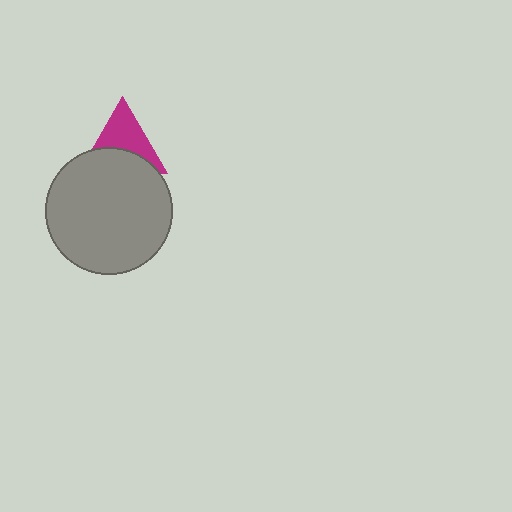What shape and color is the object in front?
The object in front is a gray circle.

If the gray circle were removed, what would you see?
You would see the complete magenta triangle.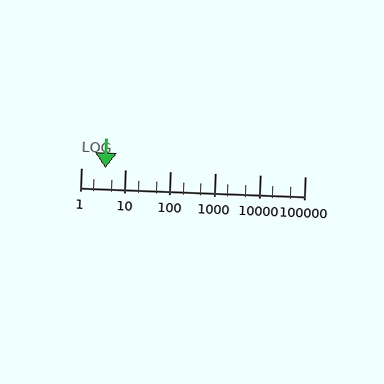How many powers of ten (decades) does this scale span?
The scale spans 5 decades, from 1 to 100000.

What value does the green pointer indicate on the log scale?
The pointer indicates approximately 3.5.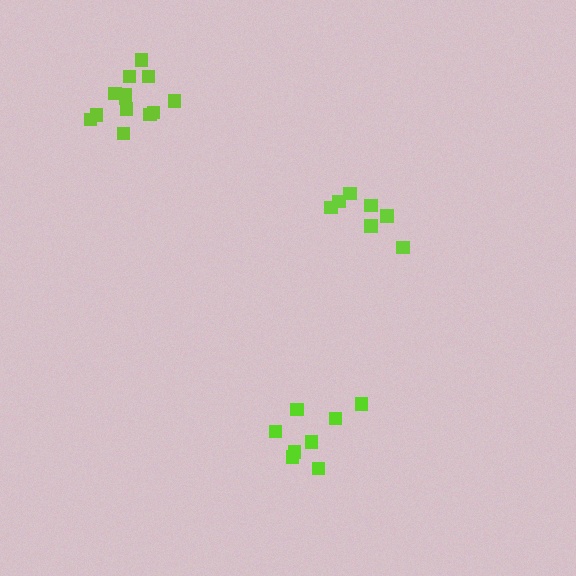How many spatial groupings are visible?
There are 3 spatial groupings.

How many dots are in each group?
Group 1: 7 dots, Group 2: 8 dots, Group 3: 13 dots (28 total).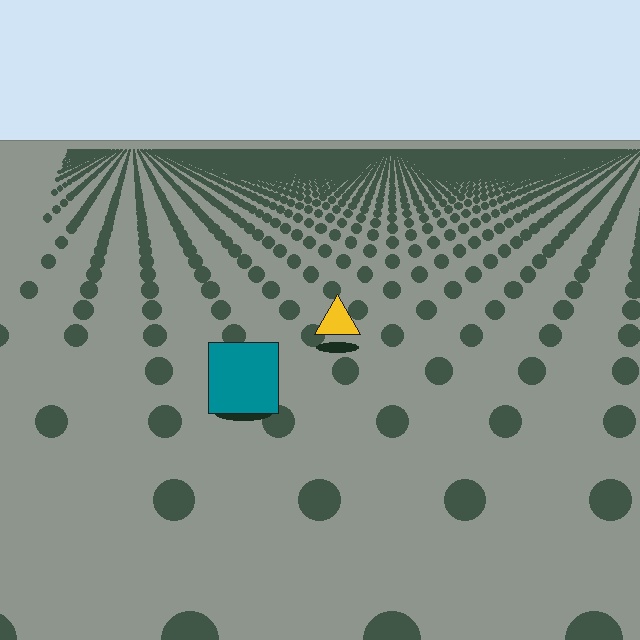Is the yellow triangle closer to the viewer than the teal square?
No. The teal square is closer — you can tell from the texture gradient: the ground texture is coarser near it.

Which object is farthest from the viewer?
The yellow triangle is farthest from the viewer. It appears smaller and the ground texture around it is denser.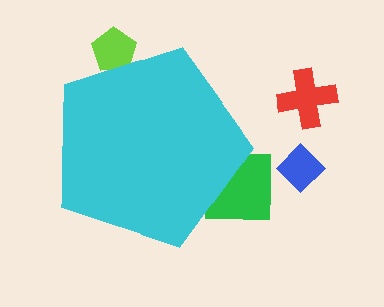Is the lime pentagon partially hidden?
Yes, the lime pentagon is partially hidden behind the cyan pentagon.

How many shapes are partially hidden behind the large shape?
2 shapes are partially hidden.